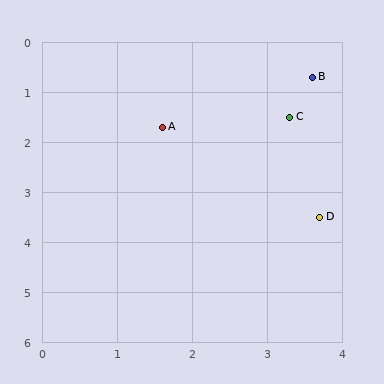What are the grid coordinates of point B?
Point B is at approximately (3.6, 0.7).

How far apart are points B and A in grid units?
Points B and A are about 2.2 grid units apart.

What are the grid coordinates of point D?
Point D is at approximately (3.7, 3.5).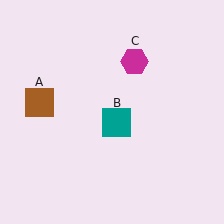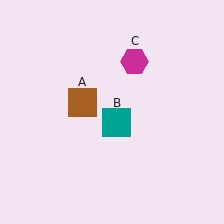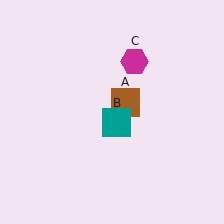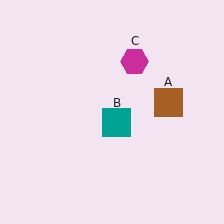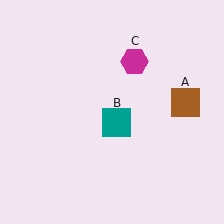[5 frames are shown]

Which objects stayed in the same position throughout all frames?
Teal square (object B) and magenta hexagon (object C) remained stationary.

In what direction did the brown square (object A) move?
The brown square (object A) moved right.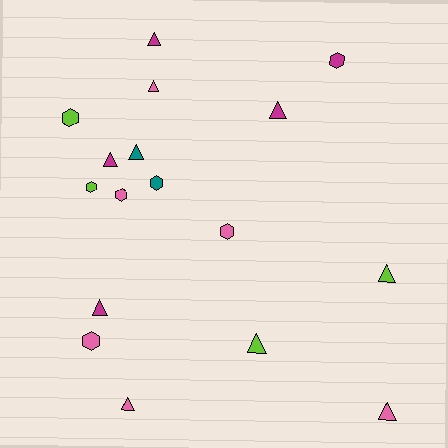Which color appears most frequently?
Pink, with 6 objects.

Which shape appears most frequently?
Triangle, with 10 objects.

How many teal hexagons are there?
There is 1 teal hexagon.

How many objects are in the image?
There are 17 objects.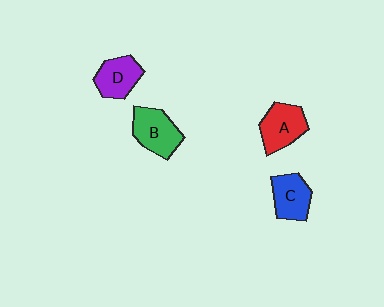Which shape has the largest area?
Shape B (green).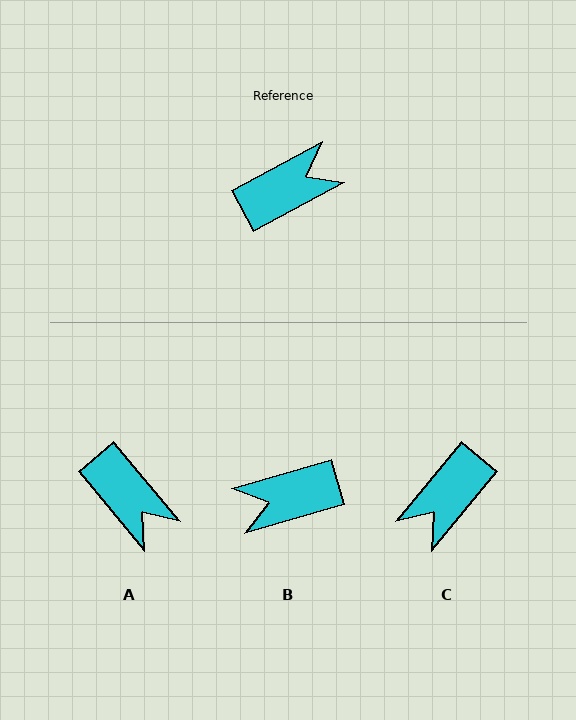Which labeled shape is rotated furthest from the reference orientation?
B, about 168 degrees away.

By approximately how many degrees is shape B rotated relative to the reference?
Approximately 168 degrees counter-clockwise.